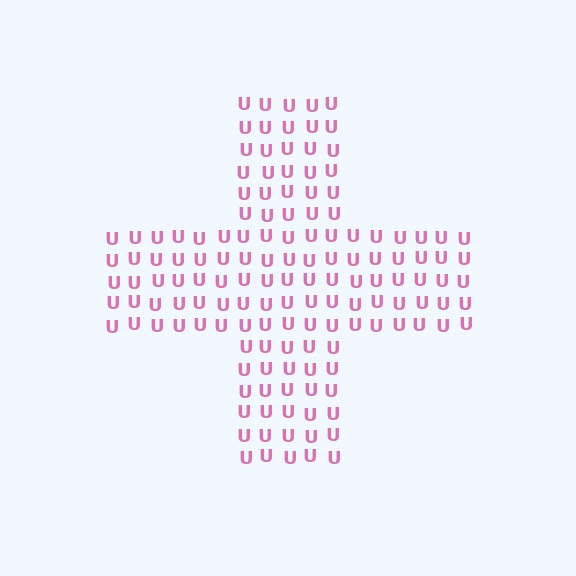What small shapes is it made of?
It is made of small letter U's.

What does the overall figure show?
The overall figure shows a cross.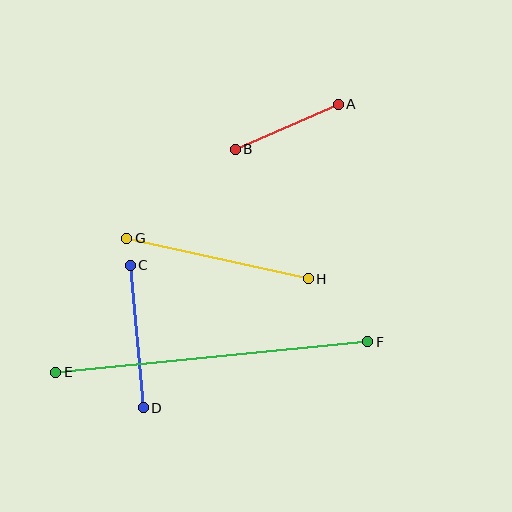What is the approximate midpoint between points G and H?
The midpoint is at approximately (218, 259) pixels.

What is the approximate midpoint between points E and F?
The midpoint is at approximately (212, 357) pixels.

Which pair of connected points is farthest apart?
Points E and F are farthest apart.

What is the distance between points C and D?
The distance is approximately 143 pixels.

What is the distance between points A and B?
The distance is approximately 112 pixels.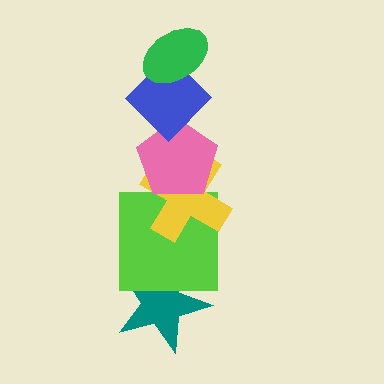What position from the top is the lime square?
The lime square is 5th from the top.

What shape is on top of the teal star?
The lime square is on top of the teal star.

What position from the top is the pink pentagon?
The pink pentagon is 3rd from the top.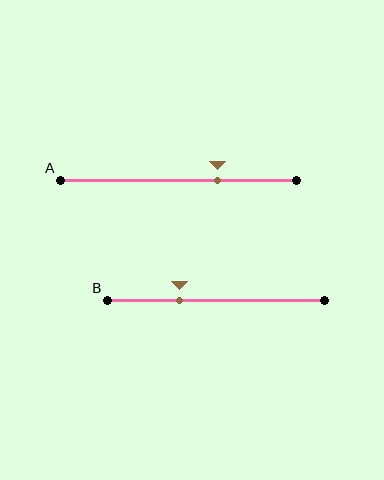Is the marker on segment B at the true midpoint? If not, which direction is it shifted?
No, the marker on segment B is shifted to the left by about 17% of the segment length.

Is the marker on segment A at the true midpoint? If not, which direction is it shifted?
No, the marker on segment A is shifted to the right by about 17% of the segment length.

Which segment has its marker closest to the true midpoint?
Segment B has its marker closest to the true midpoint.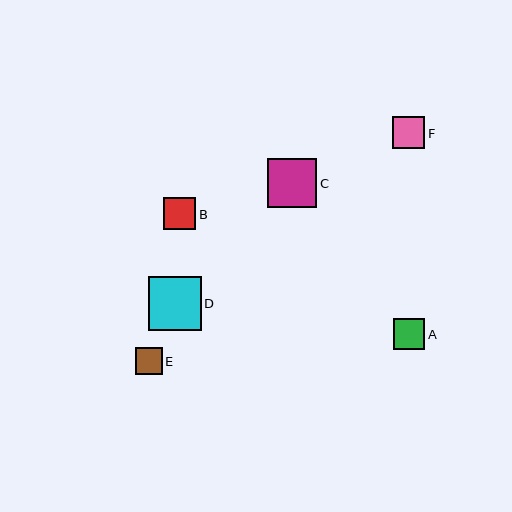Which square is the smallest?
Square E is the smallest with a size of approximately 27 pixels.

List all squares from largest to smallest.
From largest to smallest: D, C, B, F, A, E.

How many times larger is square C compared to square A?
Square C is approximately 1.6 times the size of square A.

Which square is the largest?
Square D is the largest with a size of approximately 53 pixels.